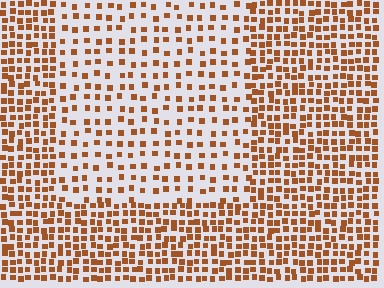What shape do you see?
I see a rectangle.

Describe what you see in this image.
The image contains small brown elements arranged at two different densities. A rectangle-shaped region is visible where the elements are less densely packed than the surrounding area.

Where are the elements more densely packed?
The elements are more densely packed outside the rectangle boundary.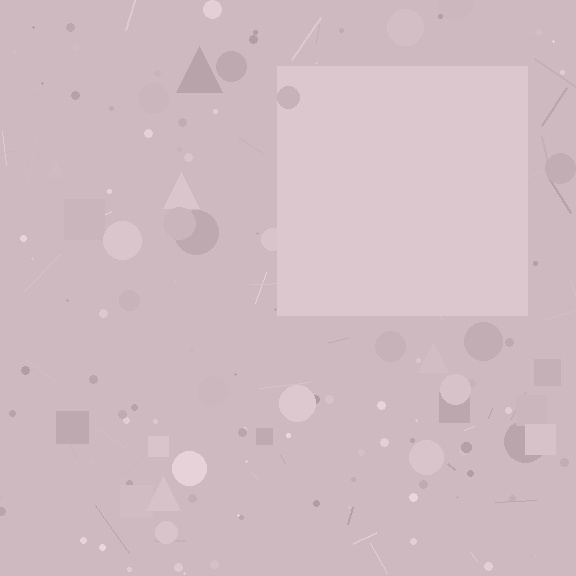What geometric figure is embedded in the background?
A square is embedded in the background.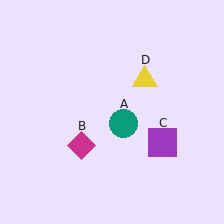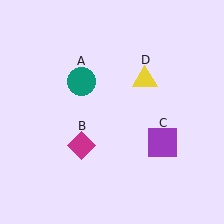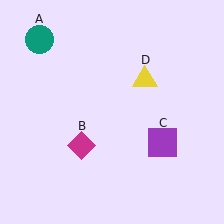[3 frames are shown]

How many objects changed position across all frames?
1 object changed position: teal circle (object A).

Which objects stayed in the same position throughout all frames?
Magenta diamond (object B) and purple square (object C) and yellow triangle (object D) remained stationary.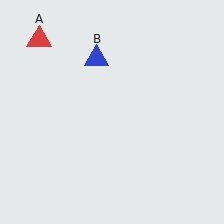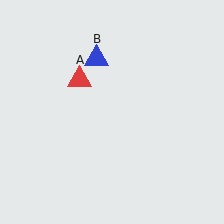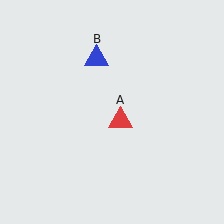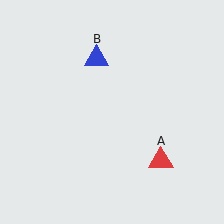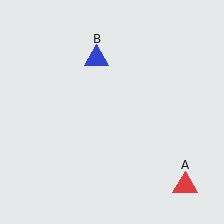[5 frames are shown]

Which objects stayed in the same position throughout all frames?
Blue triangle (object B) remained stationary.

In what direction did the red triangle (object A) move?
The red triangle (object A) moved down and to the right.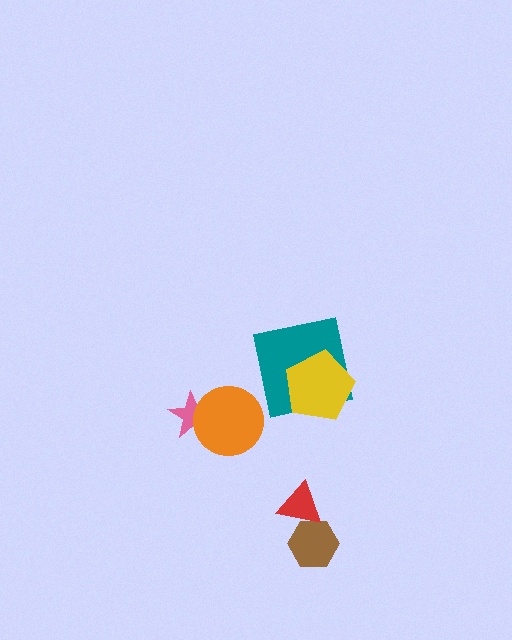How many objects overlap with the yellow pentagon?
1 object overlaps with the yellow pentagon.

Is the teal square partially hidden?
Yes, it is partially covered by another shape.